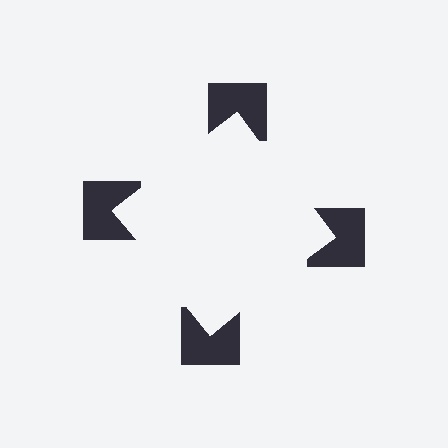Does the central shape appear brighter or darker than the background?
It typically appears slightly brighter than the background, even though no actual brightness change is drawn.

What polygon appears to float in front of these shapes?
An illusory square — its edges are inferred from the aligned wedge cuts in the notched squares, not physically drawn.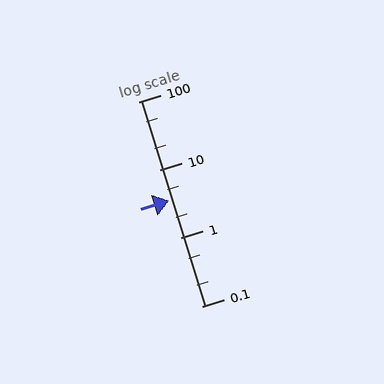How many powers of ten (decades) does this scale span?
The scale spans 3 decades, from 0.1 to 100.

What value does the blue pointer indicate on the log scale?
The pointer indicates approximately 3.5.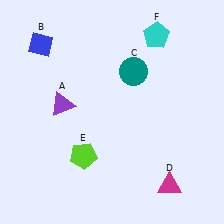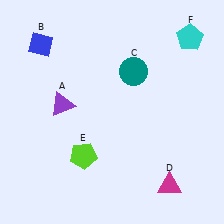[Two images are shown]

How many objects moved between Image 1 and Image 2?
1 object moved between the two images.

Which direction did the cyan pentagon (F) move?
The cyan pentagon (F) moved right.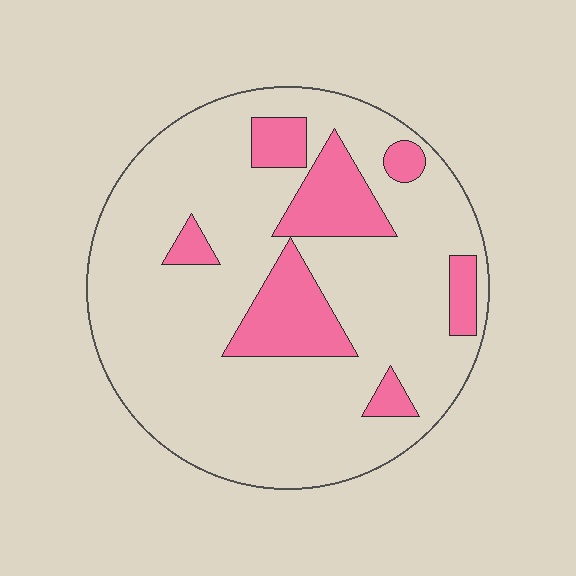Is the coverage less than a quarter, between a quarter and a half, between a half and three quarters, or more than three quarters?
Less than a quarter.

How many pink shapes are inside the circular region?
7.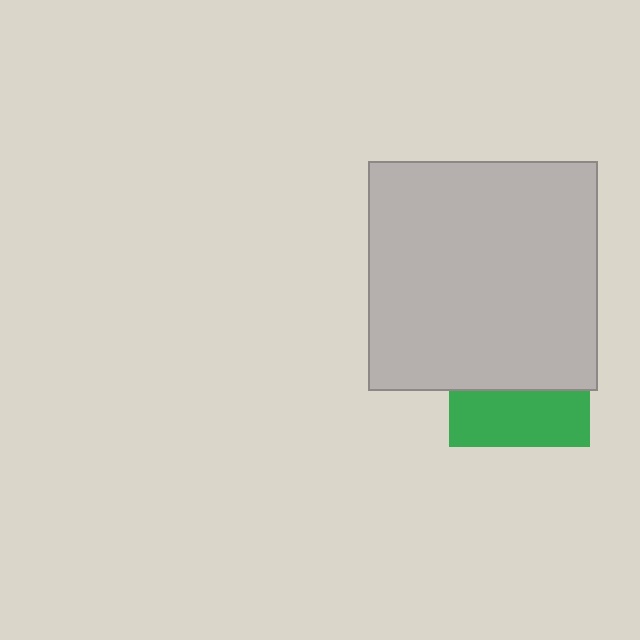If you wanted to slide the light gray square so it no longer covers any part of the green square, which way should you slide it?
Slide it up — that is the most direct way to separate the two shapes.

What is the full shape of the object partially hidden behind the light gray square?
The partially hidden object is a green square.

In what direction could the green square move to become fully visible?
The green square could move down. That would shift it out from behind the light gray square entirely.